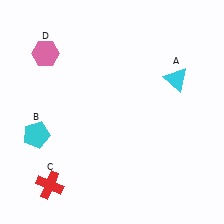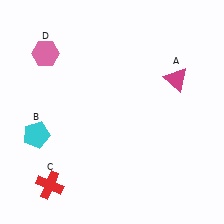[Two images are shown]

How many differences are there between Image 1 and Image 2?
There is 1 difference between the two images.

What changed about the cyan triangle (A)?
In Image 1, A is cyan. In Image 2, it changed to magenta.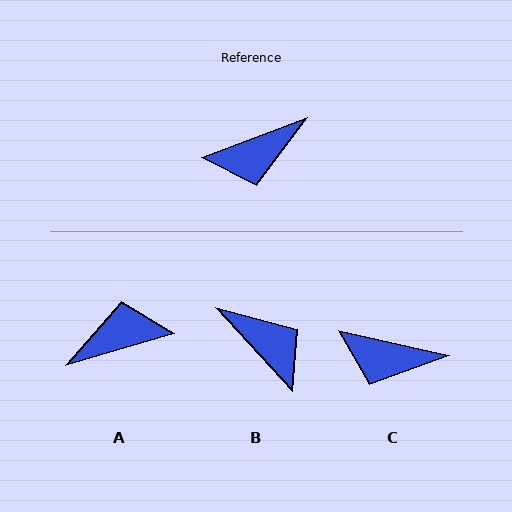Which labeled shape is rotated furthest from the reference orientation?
A, about 176 degrees away.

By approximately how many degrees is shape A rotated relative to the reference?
Approximately 176 degrees counter-clockwise.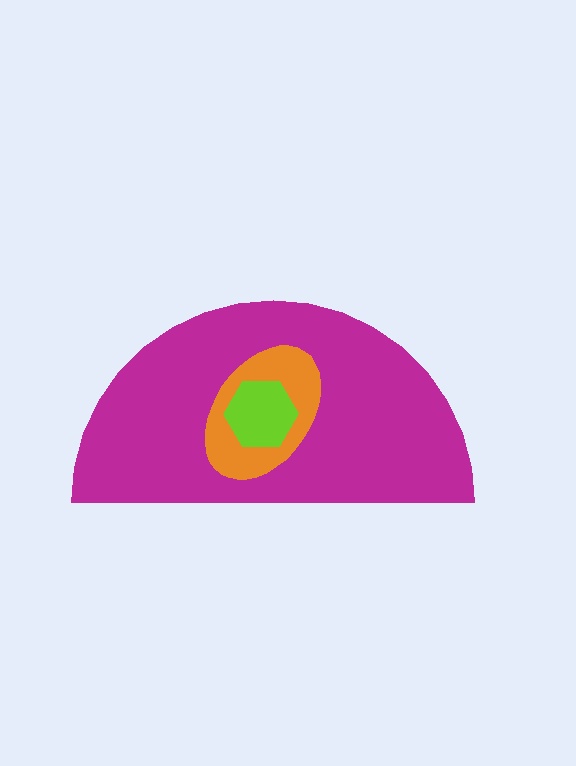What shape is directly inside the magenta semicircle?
The orange ellipse.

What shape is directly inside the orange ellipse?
The lime hexagon.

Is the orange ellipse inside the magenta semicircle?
Yes.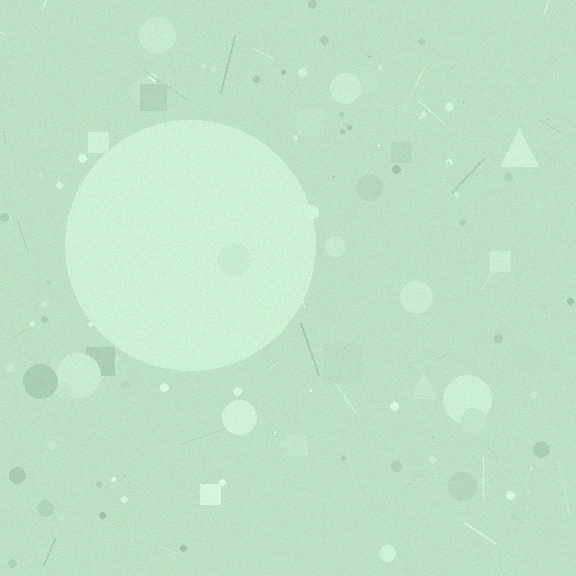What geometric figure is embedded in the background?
A circle is embedded in the background.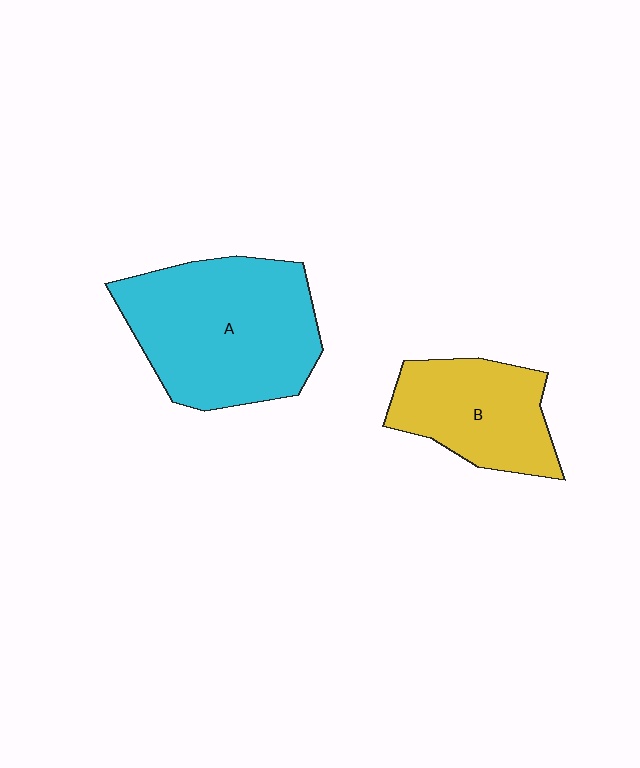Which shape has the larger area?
Shape A (cyan).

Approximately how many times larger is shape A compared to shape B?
Approximately 1.6 times.